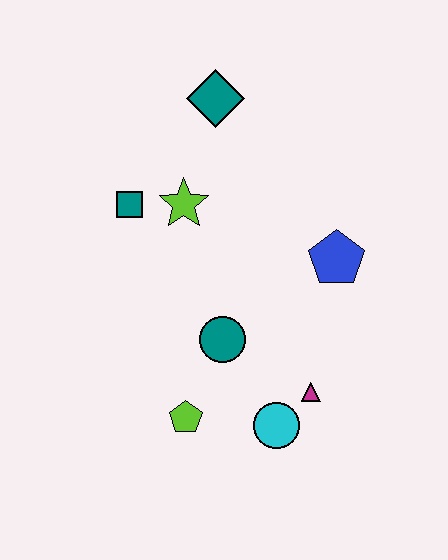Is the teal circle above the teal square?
No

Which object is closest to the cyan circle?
The magenta triangle is closest to the cyan circle.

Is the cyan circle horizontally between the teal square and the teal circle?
No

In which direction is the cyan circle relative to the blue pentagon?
The cyan circle is below the blue pentagon.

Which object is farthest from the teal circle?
The teal diamond is farthest from the teal circle.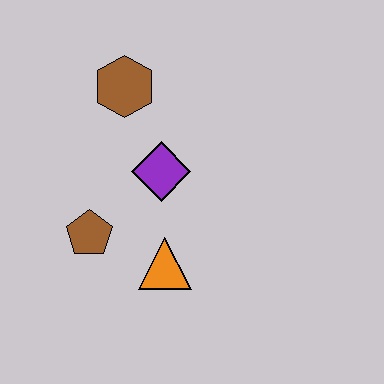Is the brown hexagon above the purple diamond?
Yes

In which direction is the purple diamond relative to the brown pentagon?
The purple diamond is to the right of the brown pentagon.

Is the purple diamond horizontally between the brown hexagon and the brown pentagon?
No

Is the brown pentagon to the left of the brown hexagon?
Yes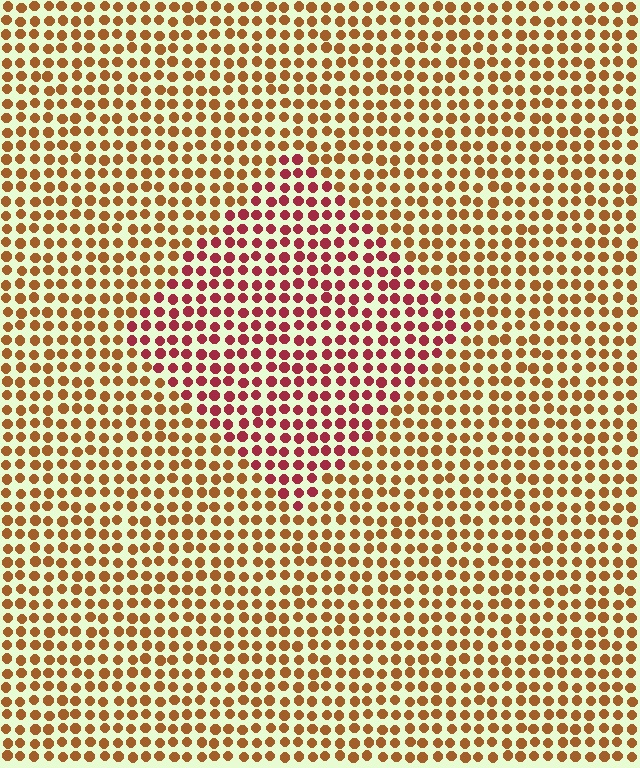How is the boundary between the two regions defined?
The boundary is defined purely by a slight shift in hue (about 38 degrees). Spacing, size, and orientation are identical on both sides.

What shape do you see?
I see a diamond.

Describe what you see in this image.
The image is filled with small brown elements in a uniform arrangement. A diamond-shaped region is visible where the elements are tinted to a slightly different hue, forming a subtle color boundary.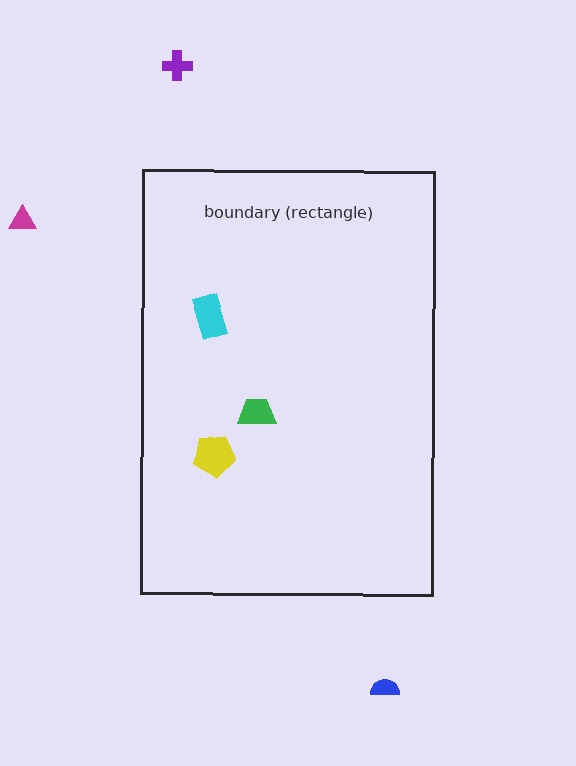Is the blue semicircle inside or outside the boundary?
Outside.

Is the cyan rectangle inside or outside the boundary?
Inside.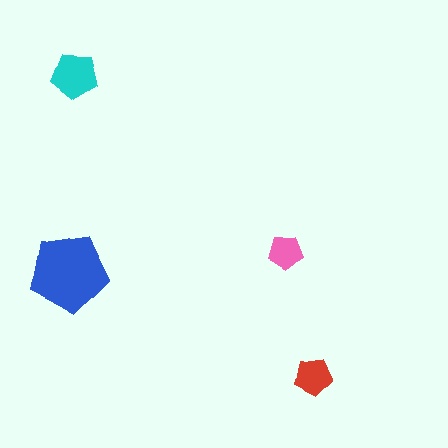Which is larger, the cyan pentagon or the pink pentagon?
The cyan one.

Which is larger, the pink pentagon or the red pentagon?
The red one.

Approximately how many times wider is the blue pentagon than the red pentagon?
About 2 times wider.